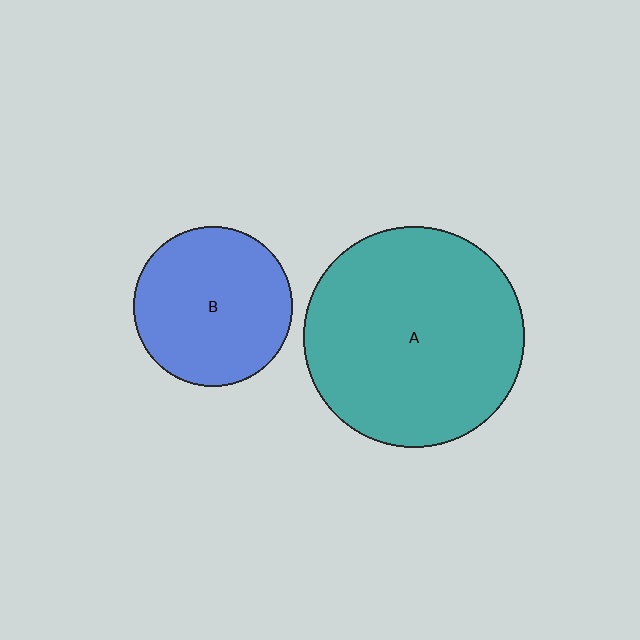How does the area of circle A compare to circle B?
Approximately 1.9 times.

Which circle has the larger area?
Circle A (teal).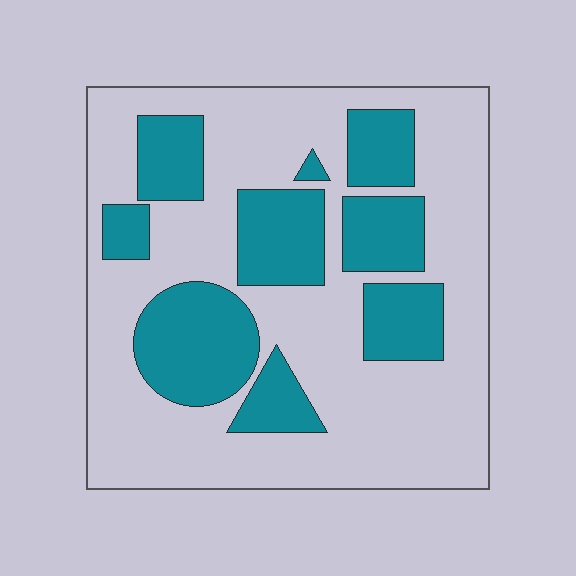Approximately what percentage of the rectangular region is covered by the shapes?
Approximately 30%.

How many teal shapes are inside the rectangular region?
9.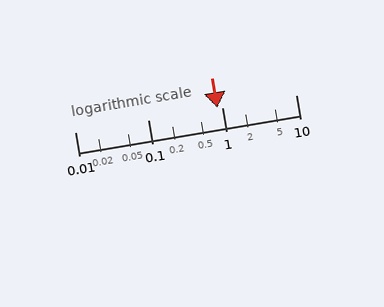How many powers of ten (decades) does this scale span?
The scale spans 3 decades, from 0.01 to 10.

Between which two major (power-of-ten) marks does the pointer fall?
The pointer is between 0.1 and 1.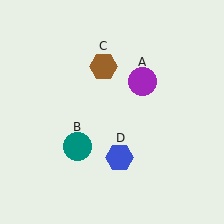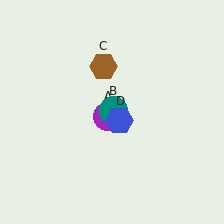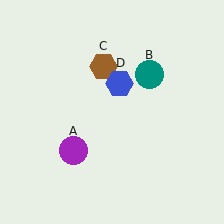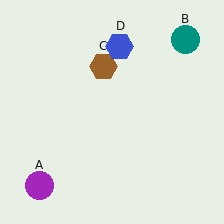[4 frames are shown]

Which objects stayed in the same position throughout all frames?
Brown hexagon (object C) remained stationary.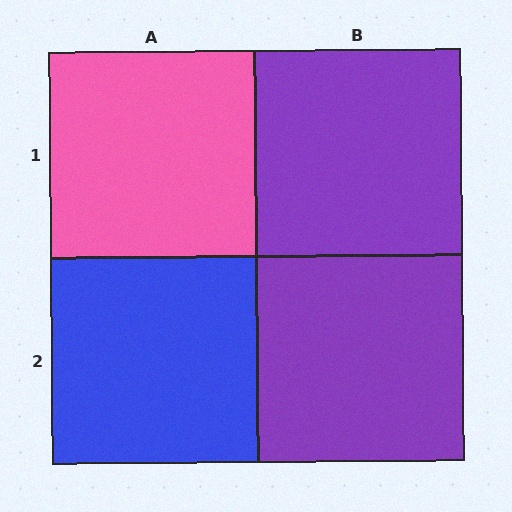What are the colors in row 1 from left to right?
Pink, purple.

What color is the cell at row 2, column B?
Purple.